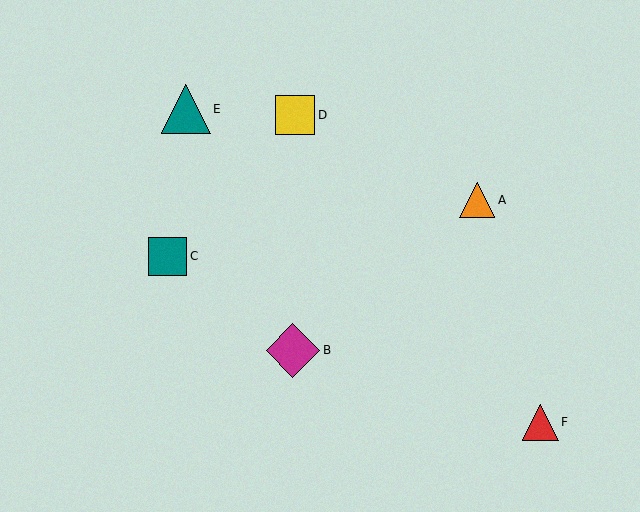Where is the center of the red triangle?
The center of the red triangle is at (540, 422).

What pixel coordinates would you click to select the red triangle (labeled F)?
Click at (540, 422) to select the red triangle F.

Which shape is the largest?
The magenta diamond (labeled B) is the largest.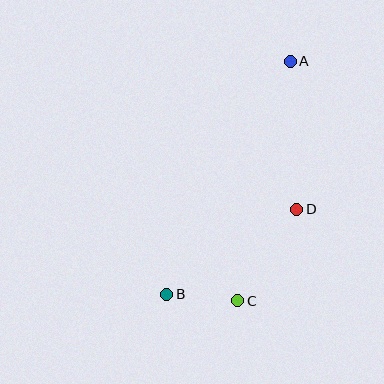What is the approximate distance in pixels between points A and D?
The distance between A and D is approximately 148 pixels.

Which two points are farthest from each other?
Points A and B are farthest from each other.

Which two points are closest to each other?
Points B and C are closest to each other.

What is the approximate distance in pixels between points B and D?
The distance between B and D is approximately 155 pixels.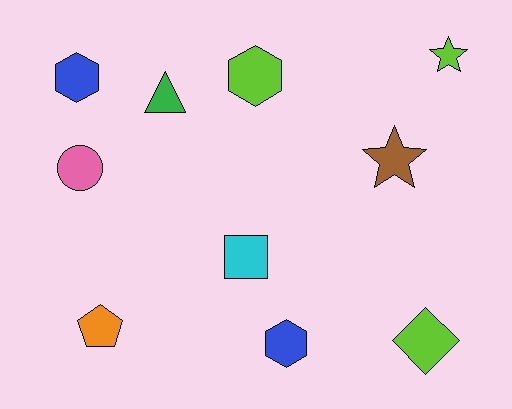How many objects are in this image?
There are 10 objects.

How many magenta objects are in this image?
There are no magenta objects.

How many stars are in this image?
There are 2 stars.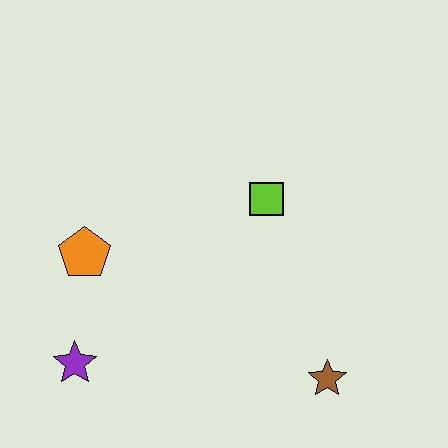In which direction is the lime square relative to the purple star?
The lime square is to the right of the purple star.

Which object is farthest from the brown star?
The orange pentagon is farthest from the brown star.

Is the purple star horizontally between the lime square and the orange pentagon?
No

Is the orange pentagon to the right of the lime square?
No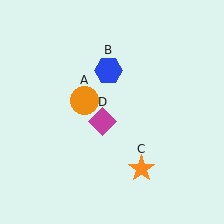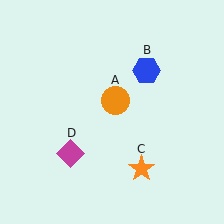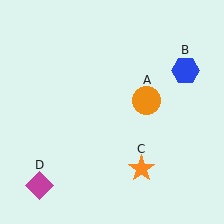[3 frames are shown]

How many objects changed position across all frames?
3 objects changed position: orange circle (object A), blue hexagon (object B), magenta diamond (object D).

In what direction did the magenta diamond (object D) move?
The magenta diamond (object D) moved down and to the left.